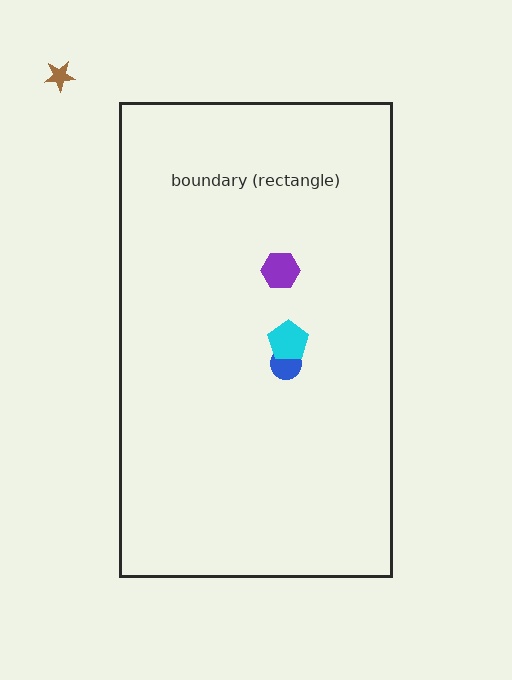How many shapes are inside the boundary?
3 inside, 1 outside.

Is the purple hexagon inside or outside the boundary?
Inside.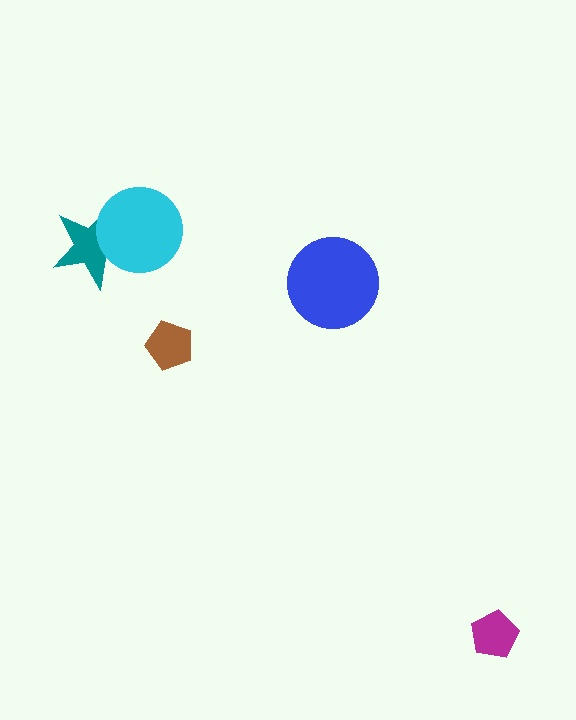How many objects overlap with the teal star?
1 object overlaps with the teal star.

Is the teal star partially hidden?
Yes, it is partially covered by another shape.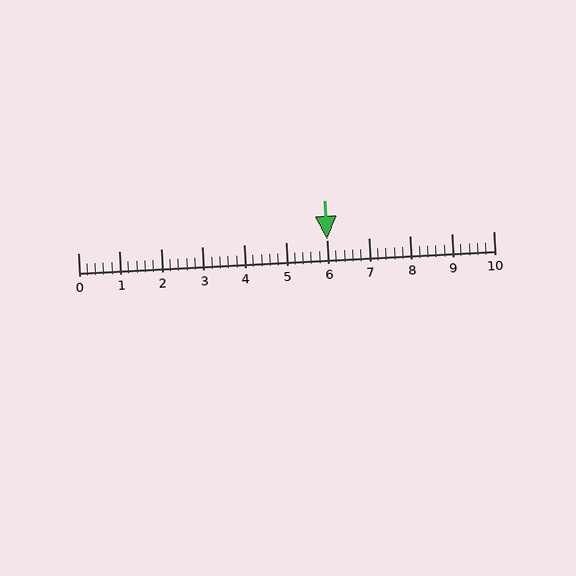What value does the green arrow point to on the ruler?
The green arrow points to approximately 6.0.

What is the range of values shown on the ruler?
The ruler shows values from 0 to 10.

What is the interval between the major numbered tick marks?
The major tick marks are spaced 1 units apart.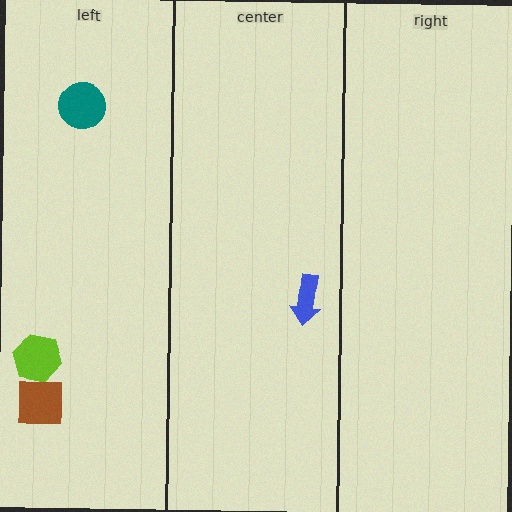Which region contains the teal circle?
The left region.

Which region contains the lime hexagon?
The left region.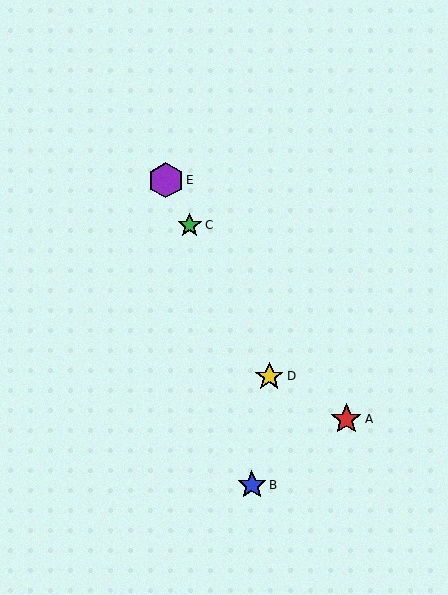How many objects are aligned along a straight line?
3 objects (C, D, E) are aligned along a straight line.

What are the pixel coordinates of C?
Object C is at (190, 225).